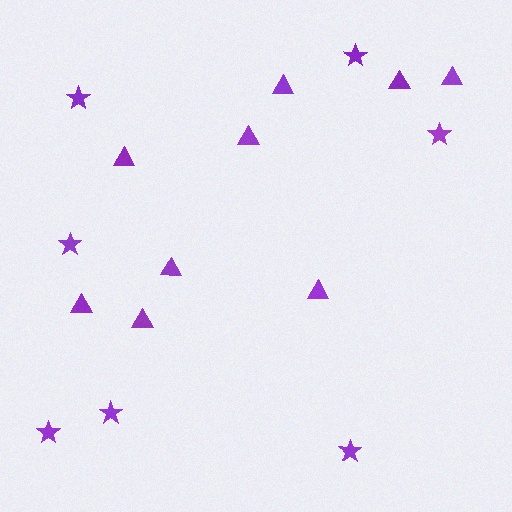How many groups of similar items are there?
There are 2 groups: one group of triangles (9) and one group of stars (7).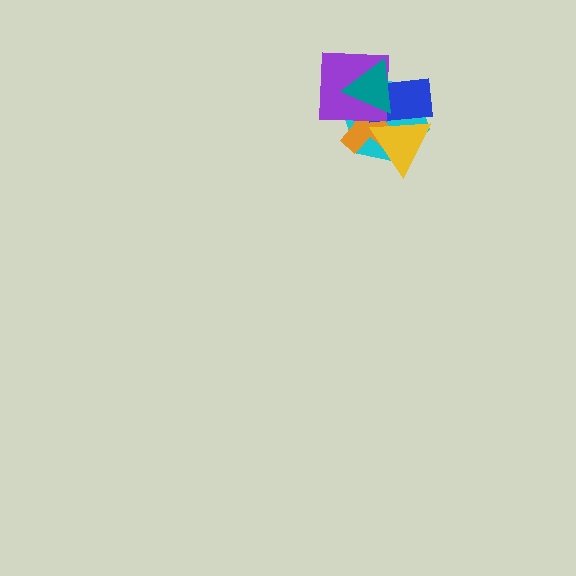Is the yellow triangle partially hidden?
No, no other shape covers it.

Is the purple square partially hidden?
Yes, it is partially covered by another shape.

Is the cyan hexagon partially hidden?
Yes, it is partially covered by another shape.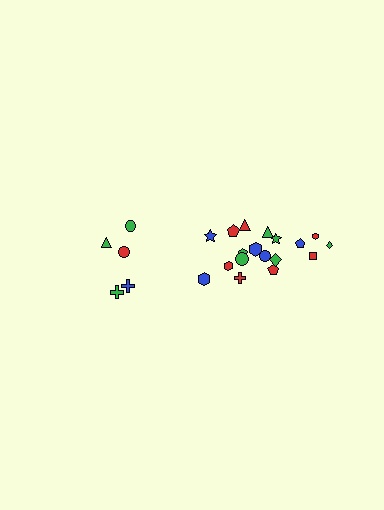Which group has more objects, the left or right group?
The right group.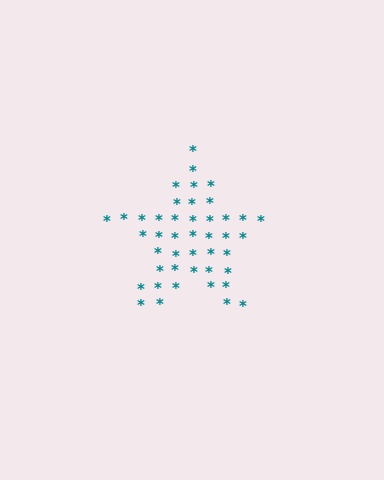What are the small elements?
The small elements are asterisks.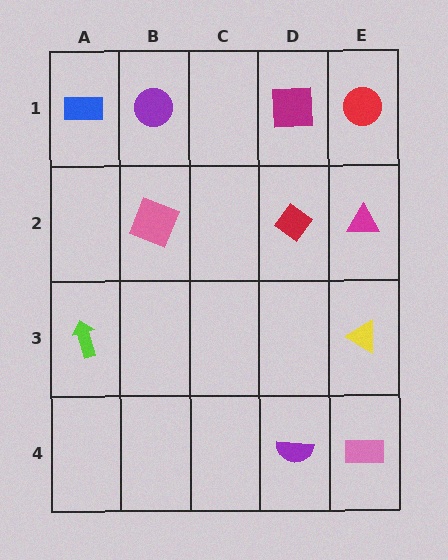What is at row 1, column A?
A blue rectangle.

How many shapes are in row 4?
2 shapes.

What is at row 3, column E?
A yellow triangle.